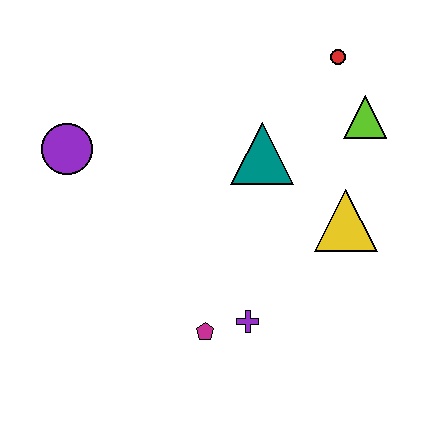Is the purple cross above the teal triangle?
No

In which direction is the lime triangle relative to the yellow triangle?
The lime triangle is above the yellow triangle.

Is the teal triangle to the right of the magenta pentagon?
Yes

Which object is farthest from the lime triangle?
The purple circle is farthest from the lime triangle.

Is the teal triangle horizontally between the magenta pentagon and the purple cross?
No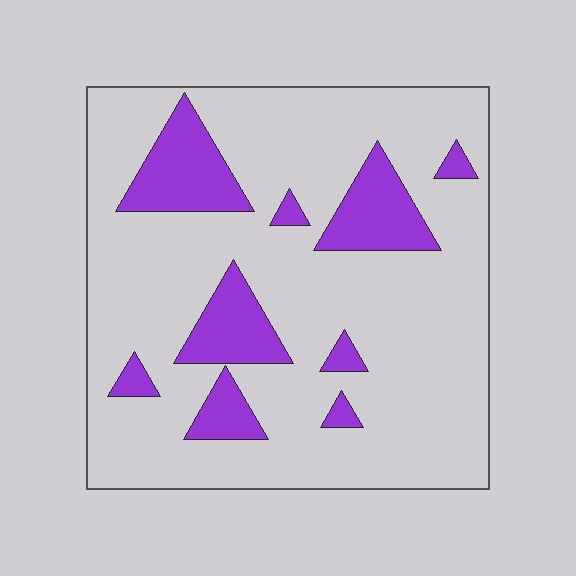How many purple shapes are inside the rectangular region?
9.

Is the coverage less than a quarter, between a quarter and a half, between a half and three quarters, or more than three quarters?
Less than a quarter.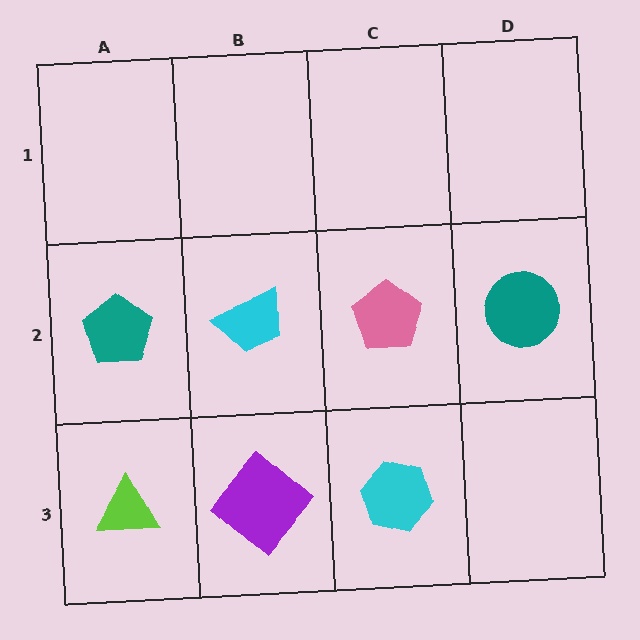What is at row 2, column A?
A teal pentagon.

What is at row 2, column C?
A pink pentagon.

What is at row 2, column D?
A teal circle.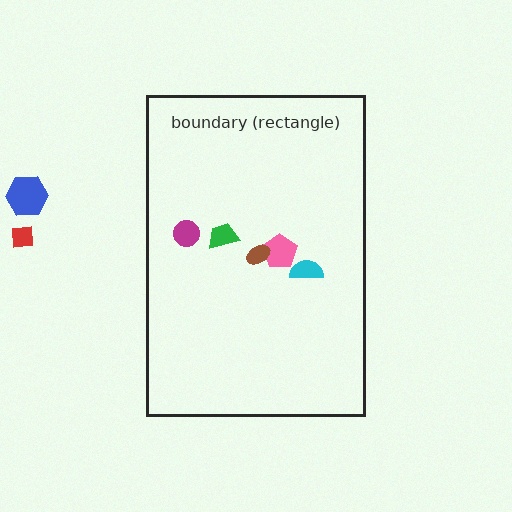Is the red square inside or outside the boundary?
Outside.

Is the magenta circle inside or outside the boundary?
Inside.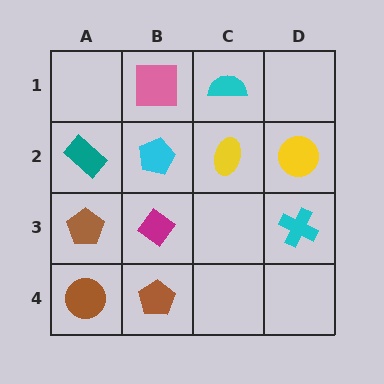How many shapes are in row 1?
2 shapes.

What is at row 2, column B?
A cyan pentagon.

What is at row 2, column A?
A teal rectangle.